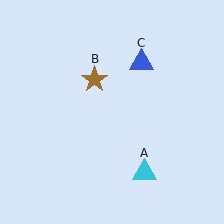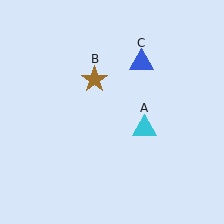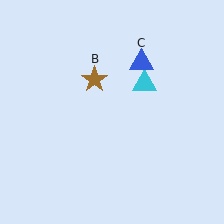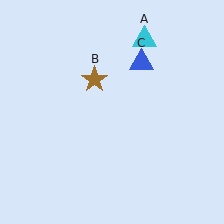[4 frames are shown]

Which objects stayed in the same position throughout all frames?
Brown star (object B) and blue triangle (object C) remained stationary.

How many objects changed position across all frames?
1 object changed position: cyan triangle (object A).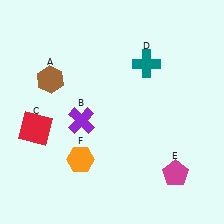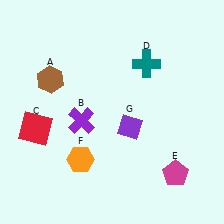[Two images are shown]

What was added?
A purple diamond (G) was added in Image 2.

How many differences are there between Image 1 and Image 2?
There is 1 difference between the two images.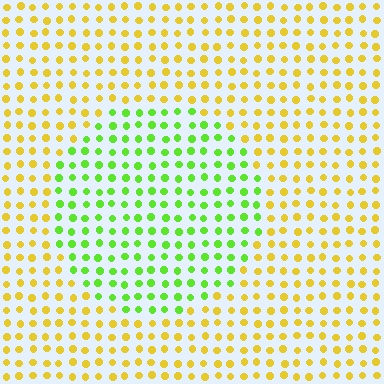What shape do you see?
I see a circle.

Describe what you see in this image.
The image is filled with small yellow elements in a uniform arrangement. A circle-shaped region is visible where the elements are tinted to a slightly different hue, forming a subtle color boundary.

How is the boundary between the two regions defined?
The boundary is defined purely by a slight shift in hue (about 53 degrees). Spacing, size, and orientation are identical on both sides.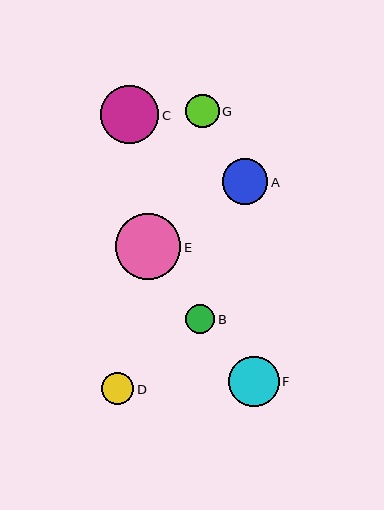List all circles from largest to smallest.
From largest to smallest: E, C, F, A, G, D, B.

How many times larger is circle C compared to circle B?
Circle C is approximately 2.0 times the size of circle B.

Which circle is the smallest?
Circle B is the smallest with a size of approximately 29 pixels.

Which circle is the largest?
Circle E is the largest with a size of approximately 65 pixels.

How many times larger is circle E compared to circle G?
Circle E is approximately 2.0 times the size of circle G.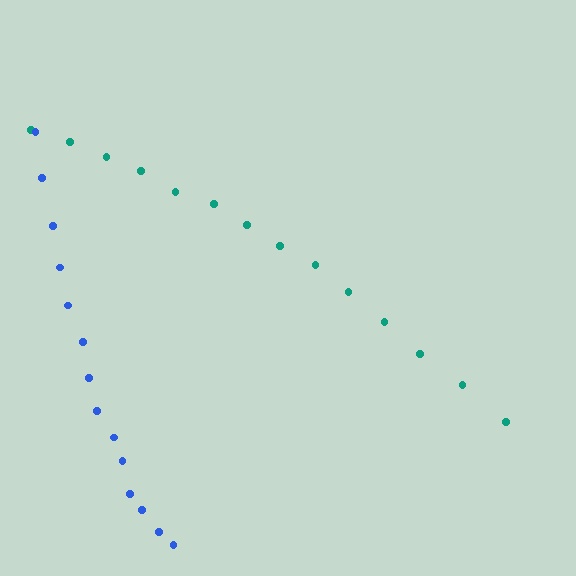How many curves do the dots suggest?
There are 2 distinct paths.